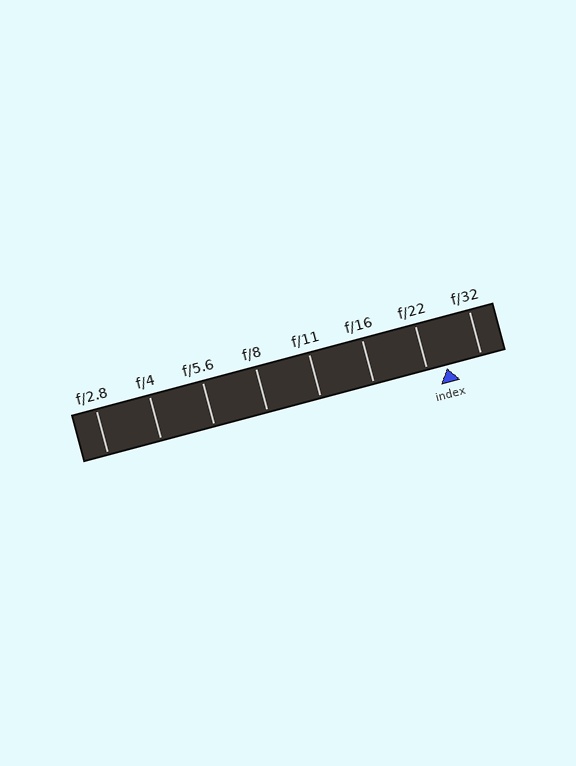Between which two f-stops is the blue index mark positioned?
The index mark is between f/22 and f/32.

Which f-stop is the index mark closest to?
The index mark is closest to f/22.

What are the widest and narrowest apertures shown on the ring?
The widest aperture shown is f/2.8 and the narrowest is f/32.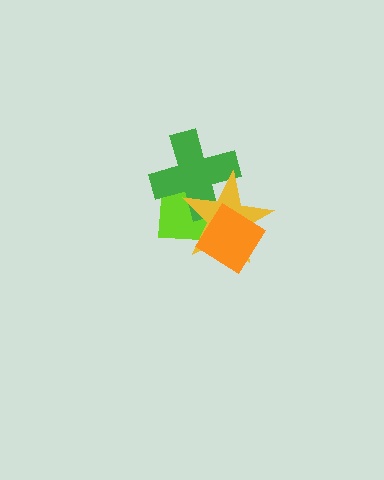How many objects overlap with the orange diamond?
2 objects overlap with the orange diamond.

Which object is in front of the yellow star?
The orange diamond is in front of the yellow star.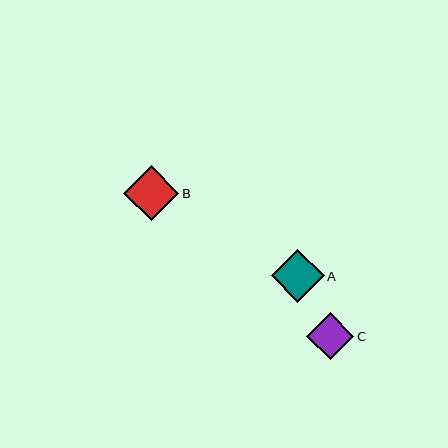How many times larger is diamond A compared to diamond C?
Diamond A is approximately 1.1 times the size of diamond C.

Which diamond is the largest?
Diamond B is the largest with a size of approximately 56 pixels.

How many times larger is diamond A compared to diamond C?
Diamond A is approximately 1.1 times the size of diamond C.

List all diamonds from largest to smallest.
From largest to smallest: B, A, C.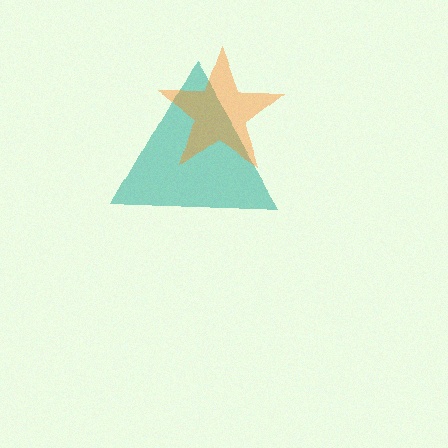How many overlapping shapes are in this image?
There are 2 overlapping shapes in the image.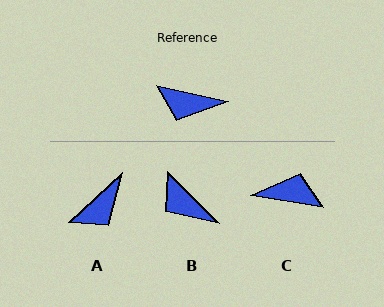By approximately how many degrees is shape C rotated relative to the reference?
Approximately 177 degrees clockwise.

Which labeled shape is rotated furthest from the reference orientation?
C, about 177 degrees away.